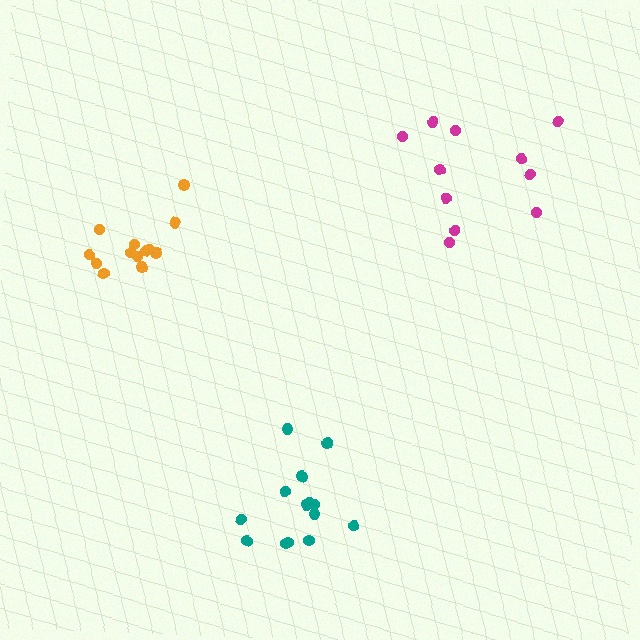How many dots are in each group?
Group 1: 11 dots, Group 2: 14 dots, Group 3: 13 dots (38 total).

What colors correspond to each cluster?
The clusters are colored: magenta, teal, orange.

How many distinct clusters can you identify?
There are 3 distinct clusters.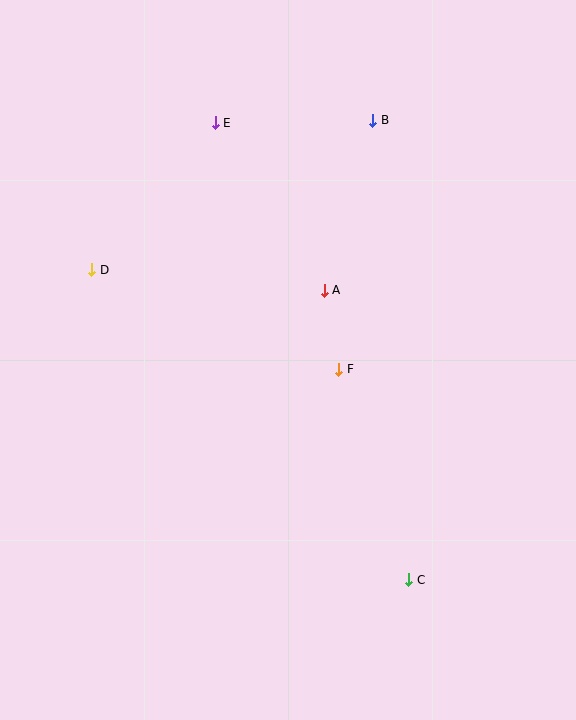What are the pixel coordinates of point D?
Point D is at (92, 270).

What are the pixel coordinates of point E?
Point E is at (215, 123).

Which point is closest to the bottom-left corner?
Point C is closest to the bottom-left corner.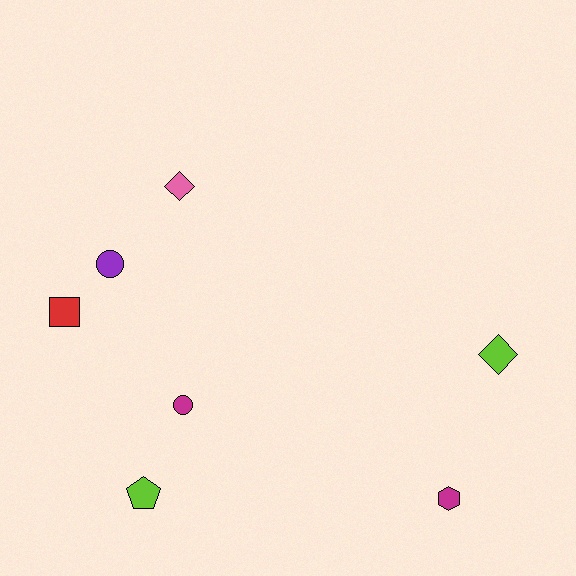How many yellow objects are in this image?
There are no yellow objects.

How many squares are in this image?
There is 1 square.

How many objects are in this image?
There are 7 objects.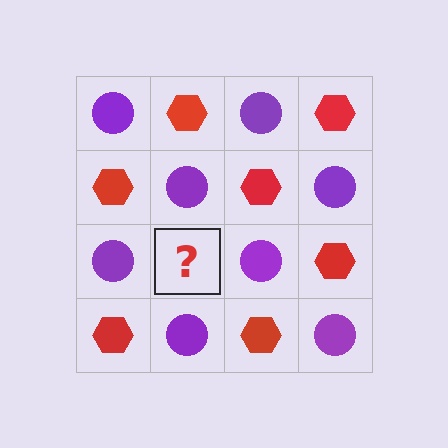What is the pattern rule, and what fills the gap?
The rule is that it alternates purple circle and red hexagon in a checkerboard pattern. The gap should be filled with a red hexagon.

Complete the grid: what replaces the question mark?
The question mark should be replaced with a red hexagon.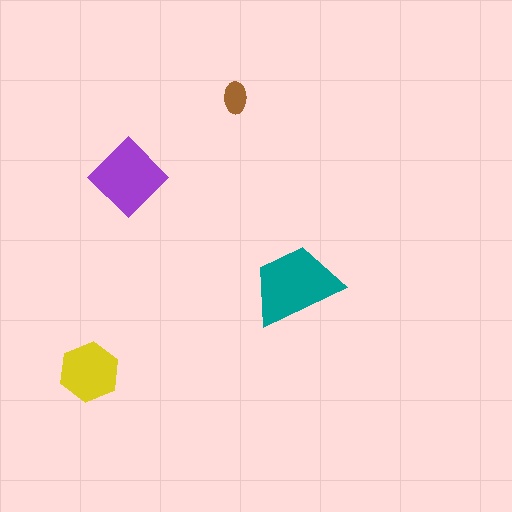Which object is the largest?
The teal trapezoid.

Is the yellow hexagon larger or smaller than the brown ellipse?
Larger.